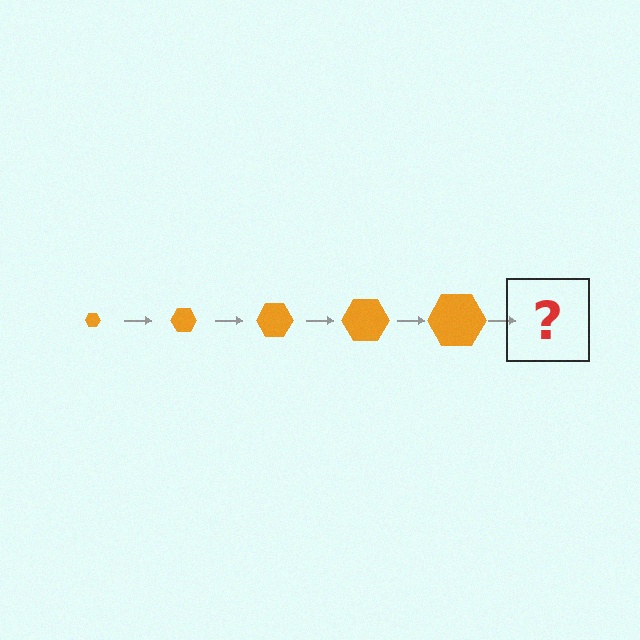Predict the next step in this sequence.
The next step is an orange hexagon, larger than the previous one.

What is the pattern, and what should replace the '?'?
The pattern is that the hexagon gets progressively larger each step. The '?' should be an orange hexagon, larger than the previous one.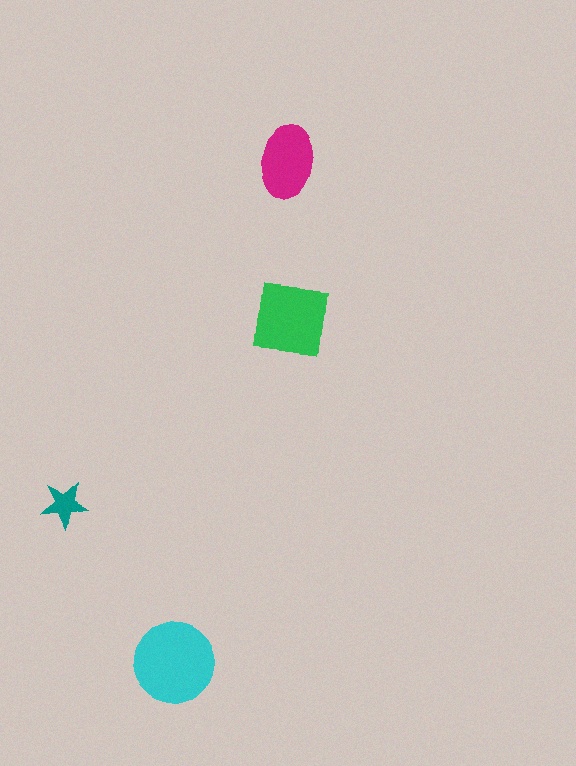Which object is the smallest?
The teal star.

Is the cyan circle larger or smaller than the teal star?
Larger.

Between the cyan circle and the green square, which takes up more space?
The cyan circle.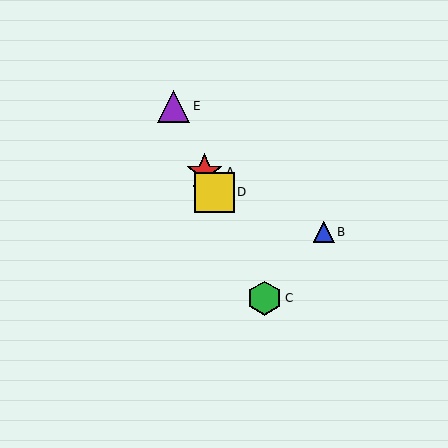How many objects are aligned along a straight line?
4 objects (A, C, D, E) are aligned along a straight line.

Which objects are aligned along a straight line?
Objects A, C, D, E are aligned along a straight line.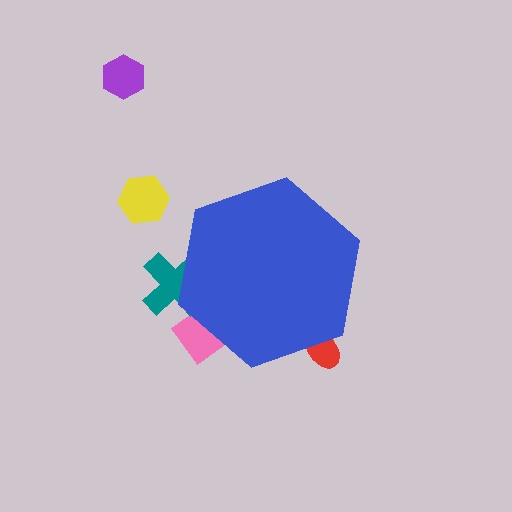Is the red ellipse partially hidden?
Yes, the red ellipse is partially hidden behind the blue hexagon.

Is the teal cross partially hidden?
Yes, the teal cross is partially hidden behind the blue hexagon.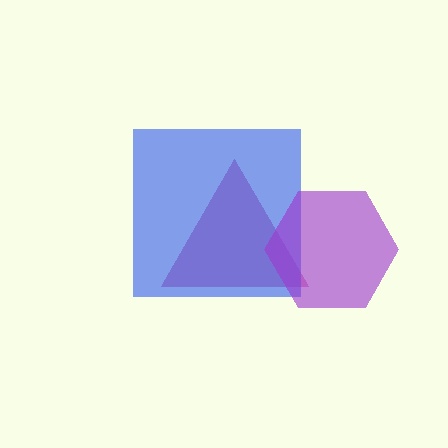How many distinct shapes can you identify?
There are 3 distinct shapes: a pink triangle, a blue square, a purple hexagon.